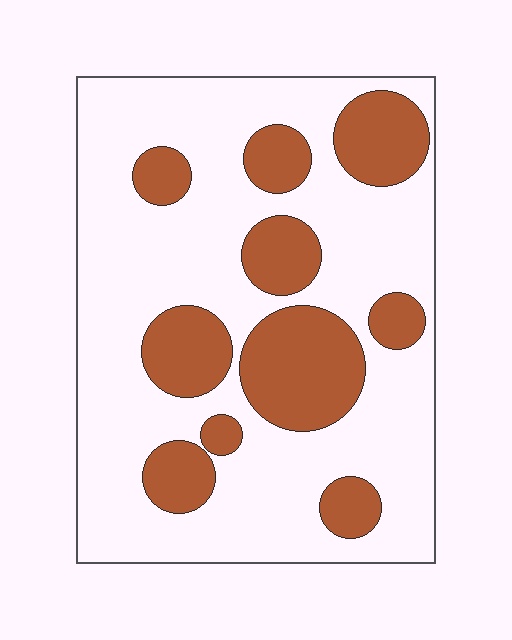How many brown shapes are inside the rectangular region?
10.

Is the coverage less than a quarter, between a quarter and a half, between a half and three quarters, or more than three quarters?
Between a quarter and a half.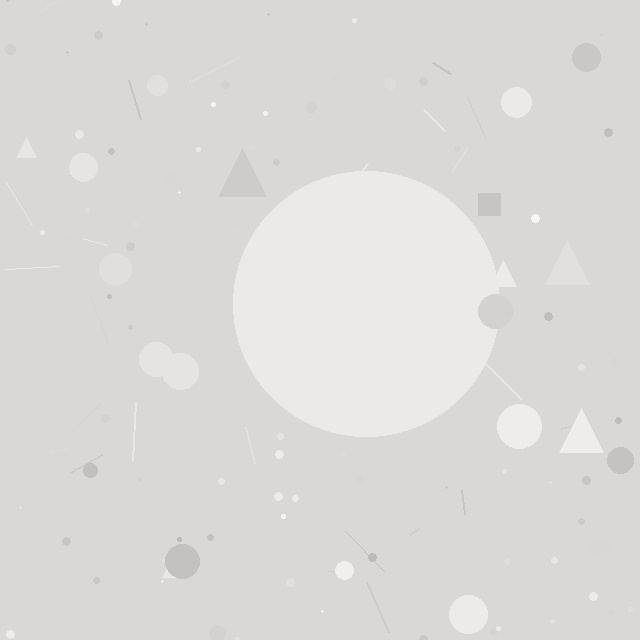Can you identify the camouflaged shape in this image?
The camouflaged shape is a circle.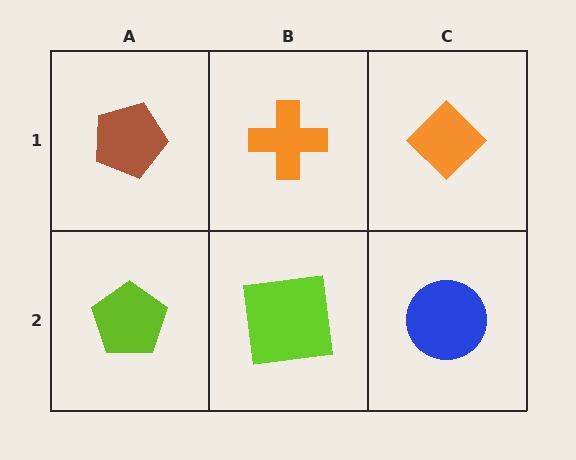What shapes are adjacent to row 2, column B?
An orange cross (row 1, column B), a lime pentagon (row 2, column A), a blue circle (row 2, column C).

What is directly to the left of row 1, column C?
An orange cross.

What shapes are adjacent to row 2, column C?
An orange diamond (row 1, column C), a lime square (row 2, column B).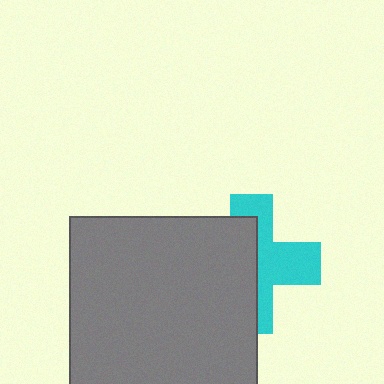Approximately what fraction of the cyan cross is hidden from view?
Roughly 52% of the cyan cross is hidden behind the gray square.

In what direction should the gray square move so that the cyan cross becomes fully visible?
The gray square should move left. That is the shortest direction to clear the overlap and leave the cyan cross fully visible.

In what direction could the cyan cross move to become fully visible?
The cyan cross could move right. That would shift it out from behind the gray square entirely.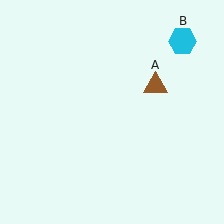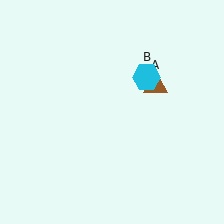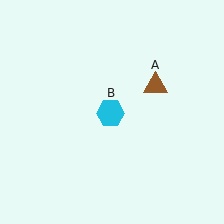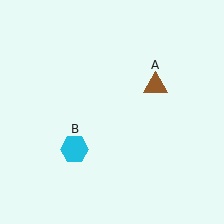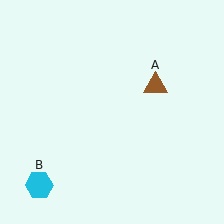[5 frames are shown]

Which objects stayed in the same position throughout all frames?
Brown triangle (object A) remained stationary.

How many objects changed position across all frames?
1 object changed position: cyan hexagon (object B).